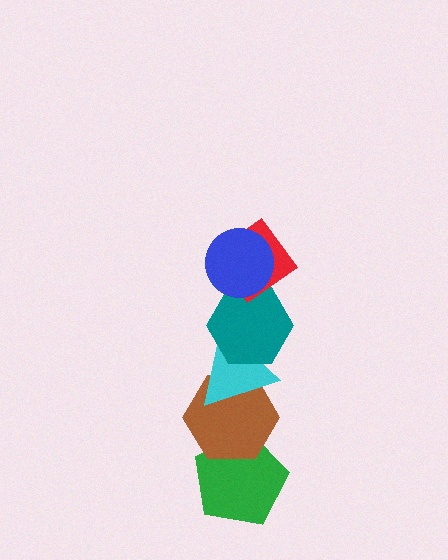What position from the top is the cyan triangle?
The cyan triangle is 4th from the top.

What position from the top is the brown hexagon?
The brown hexagon is 5th from the top.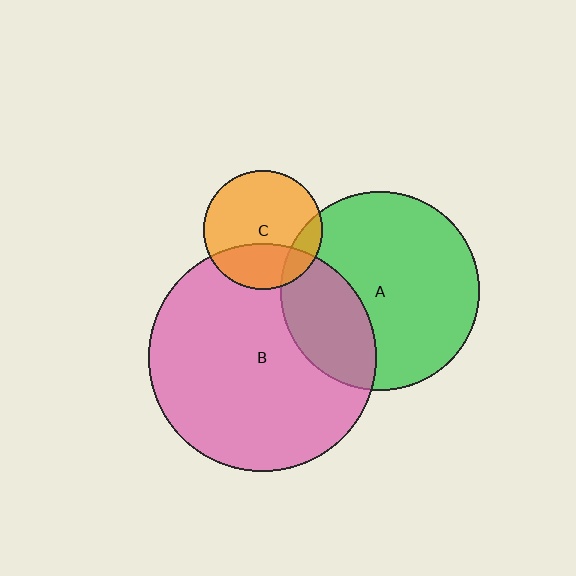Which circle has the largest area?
Circle B (pink).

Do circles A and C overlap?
Yes.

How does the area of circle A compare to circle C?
Approximately 2.8 times.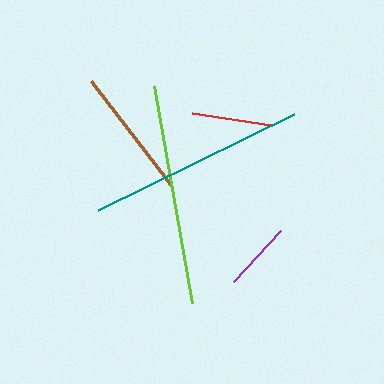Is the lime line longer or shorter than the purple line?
The lime line is longer than the purple line.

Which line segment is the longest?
The lime line is the longest at approximately 220 pixels.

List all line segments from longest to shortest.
From longest to shortest: lime, teal, brown, red, purple.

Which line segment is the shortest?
The purple line is the shortest at approximately 69 pixels.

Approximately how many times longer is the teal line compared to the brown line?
The teal line is approximately 1.7 times the length of the brown line.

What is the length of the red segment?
The red segment is approximately 80 pixels long.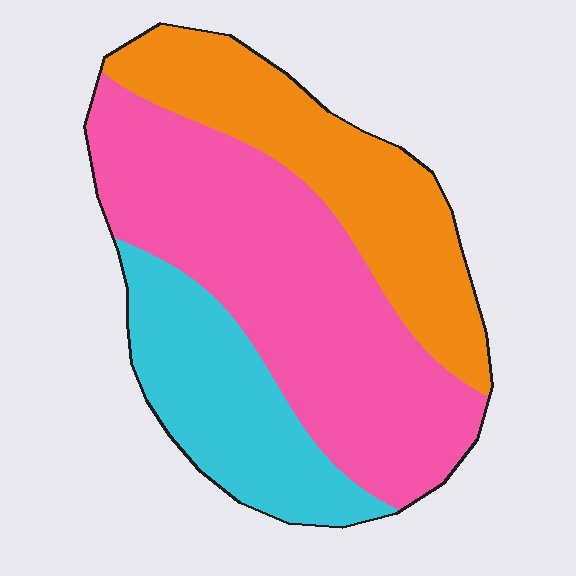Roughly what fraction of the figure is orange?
Orange covers around 30% of the figure.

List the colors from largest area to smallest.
From largest to smallest: pink, orange, cyan.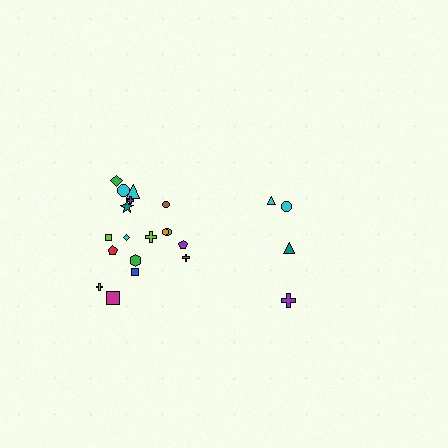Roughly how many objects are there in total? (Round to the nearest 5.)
Roughly 20 objects in total.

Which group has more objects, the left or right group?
The left group.